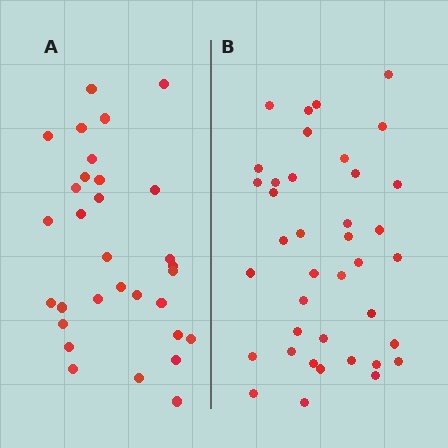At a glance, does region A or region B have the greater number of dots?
Region B (the right region) has more dots.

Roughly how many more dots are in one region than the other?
Region B has roughly 8 or so more dots than region A.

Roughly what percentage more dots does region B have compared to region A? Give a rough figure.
About 25% more.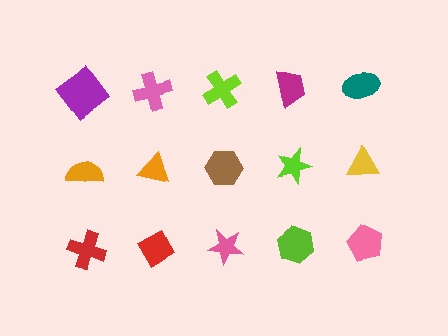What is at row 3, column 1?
A red cross.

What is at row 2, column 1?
An orange semicircle.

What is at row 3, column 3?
A pink star.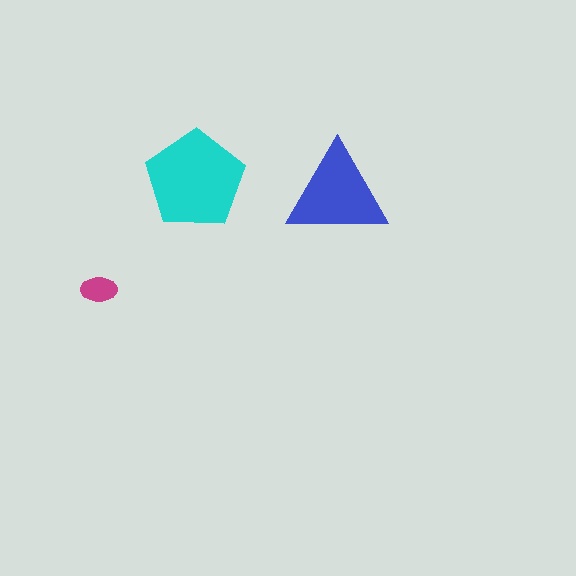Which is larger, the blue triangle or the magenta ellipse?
The blue triangle.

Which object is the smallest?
The magenta ellipse.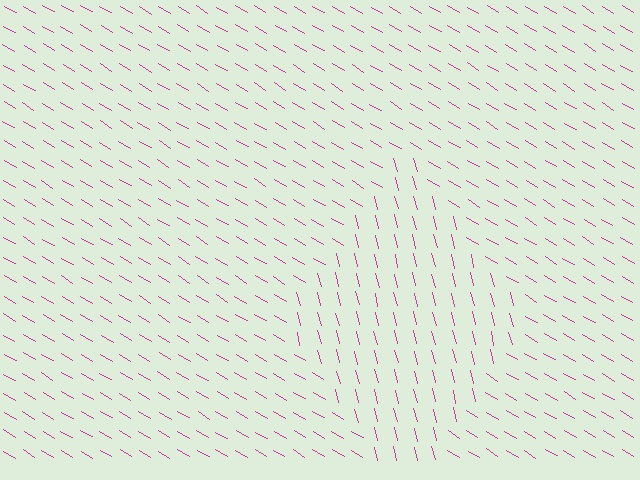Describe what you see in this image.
The image is filled with small magenta line segments. A diamond region in the image has lines oriented differently from the surrounding lines, creating a visible texture boundary.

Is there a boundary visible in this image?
Yes, there is a texture boundary formed by a change in line orientation.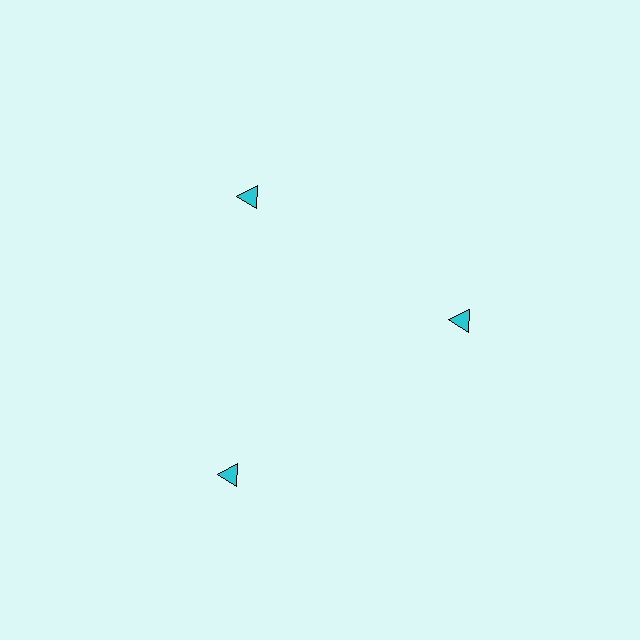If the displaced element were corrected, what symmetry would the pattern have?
It would have 3-fold rotational symmetry — the pattern would map onto itself every 120 degrees.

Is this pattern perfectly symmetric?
No. The 3 cyan triangles are arranged in a ring, but one element near the 7 o'clock position is pushed outward from the center, breaking the 3-fold rotational symmetry.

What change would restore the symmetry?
The symmetry would be restored by moving it inward, back onto the ring so that all 3 triangles sit at equal angles and equal distance from the center.